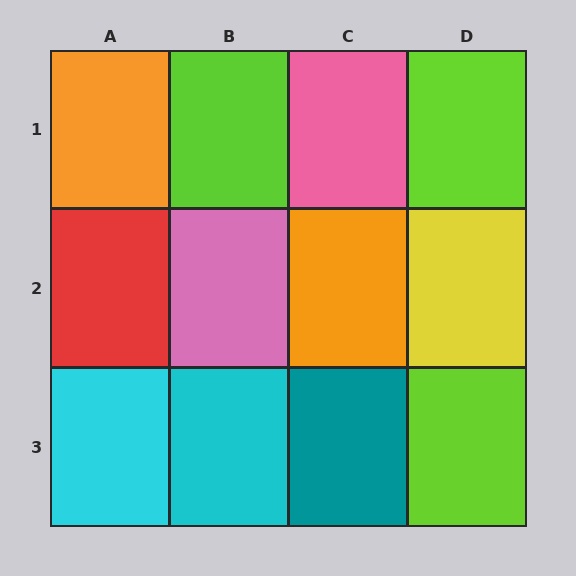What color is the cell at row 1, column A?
Orange.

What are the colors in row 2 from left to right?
Red, pink, orange, yellow.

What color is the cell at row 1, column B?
Lime.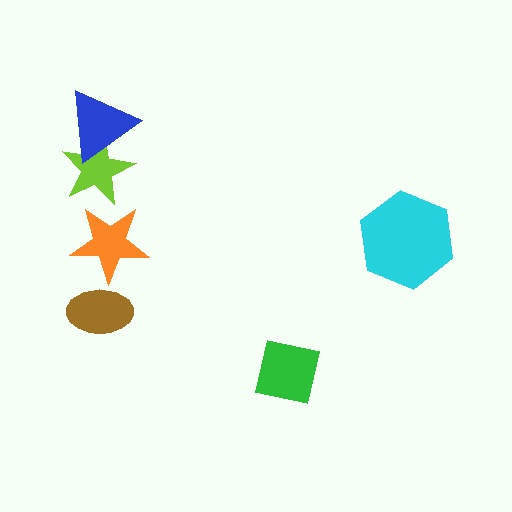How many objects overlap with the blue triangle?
1 object overlaps with the blue triangle.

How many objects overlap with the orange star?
0 objects overlap with the orange star.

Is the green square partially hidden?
No, no other shape covers it.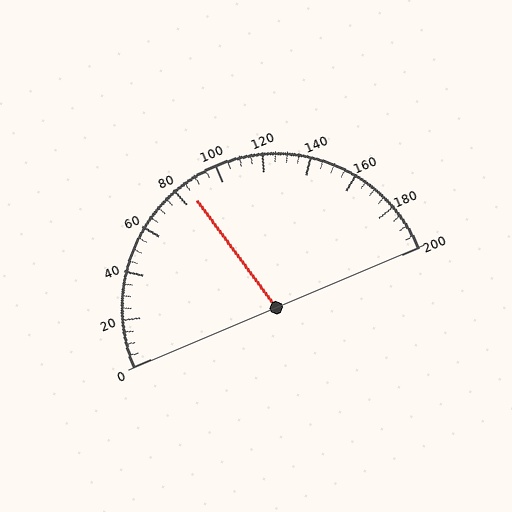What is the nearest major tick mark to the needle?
The nearest major tick mark is 80.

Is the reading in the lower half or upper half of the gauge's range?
The reading is in the lower half of the range (0 to 200).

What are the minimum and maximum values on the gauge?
The gauge ranges from 0 to 200.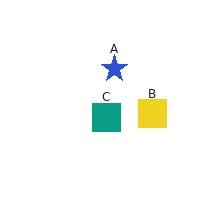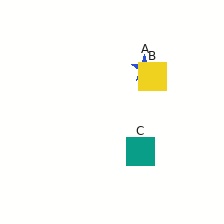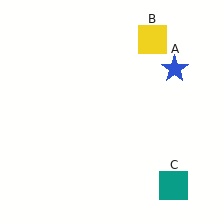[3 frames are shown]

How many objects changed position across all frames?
3 objects changed position: blue star (object A), yellow square (object B), teal square (object C).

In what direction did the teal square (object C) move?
The teal square (object C) moved down and to the right.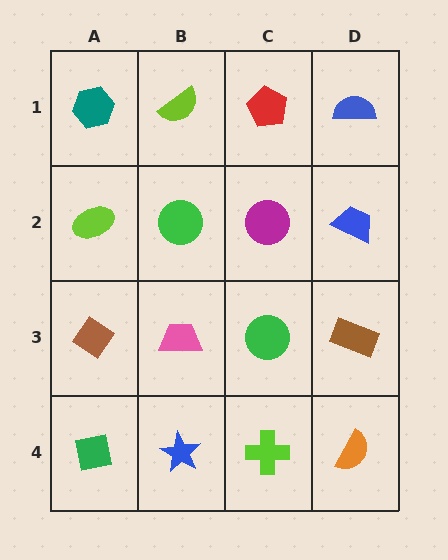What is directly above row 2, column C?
A red pentagon.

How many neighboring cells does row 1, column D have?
2.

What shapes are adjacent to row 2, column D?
A blue semicircle (row 1, column D), a brown rectangle (row 3, column D), a magenta circle (row 2, column C).